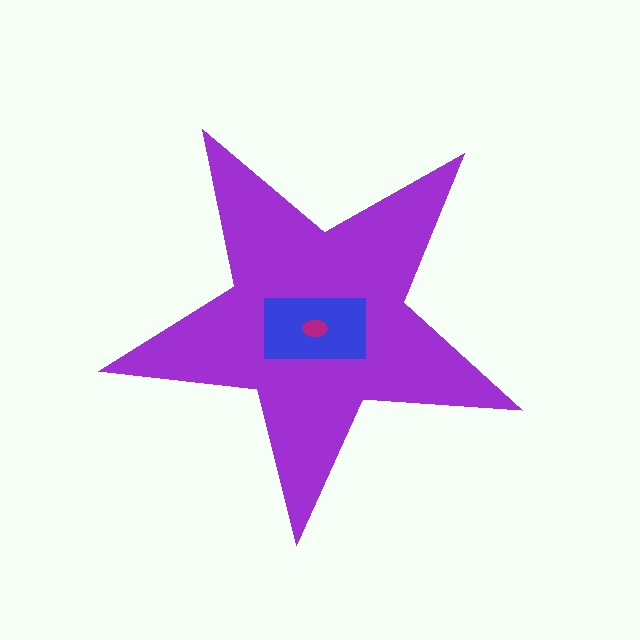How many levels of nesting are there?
3.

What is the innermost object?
The magenta ellipse.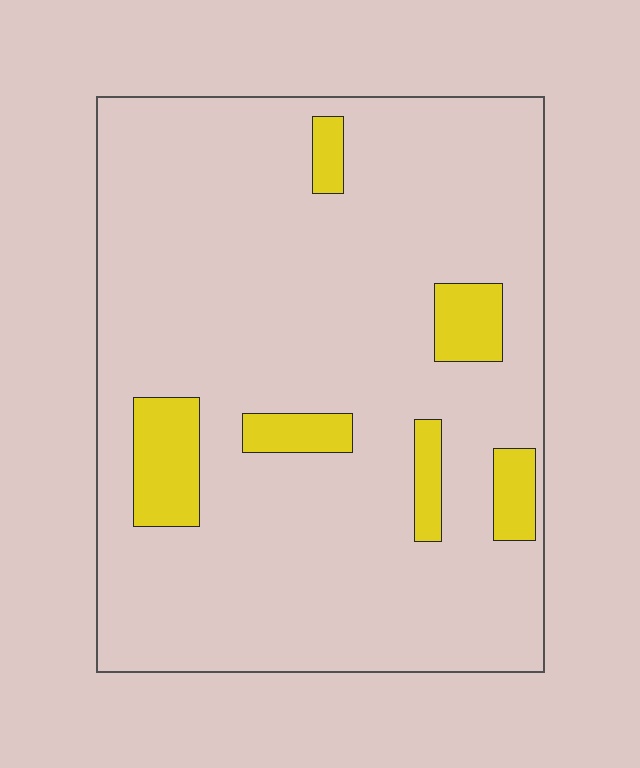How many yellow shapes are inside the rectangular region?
6.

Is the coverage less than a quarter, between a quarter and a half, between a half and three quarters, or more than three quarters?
Less than a quarter.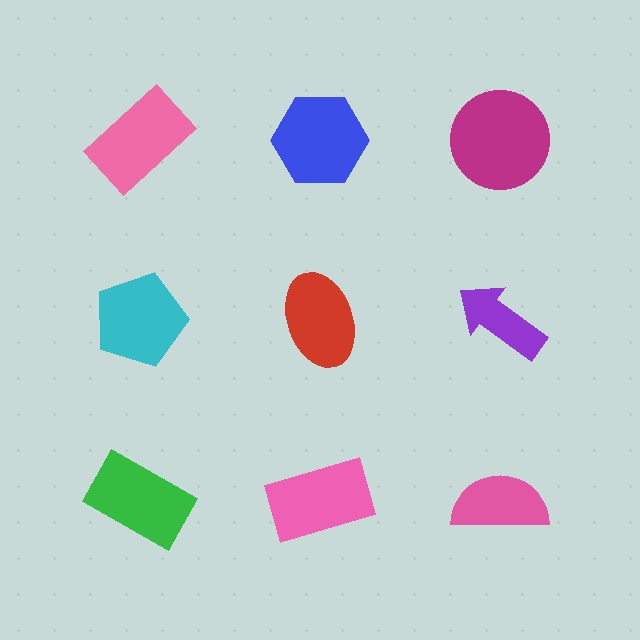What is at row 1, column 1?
A pink rectangle.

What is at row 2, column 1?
A cyan pentagon.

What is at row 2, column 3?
A purple arrow.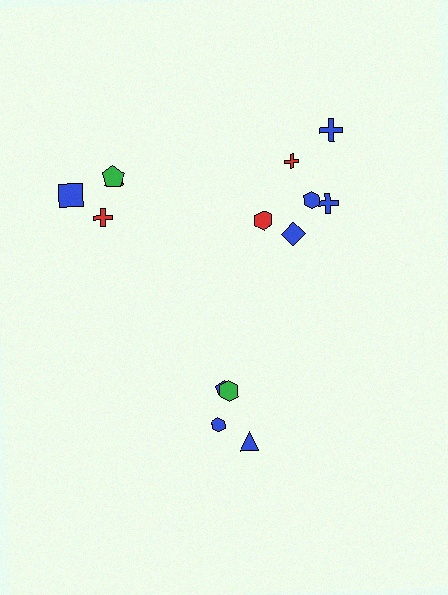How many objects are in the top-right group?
There are 6 objects.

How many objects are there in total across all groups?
There are 14 objects.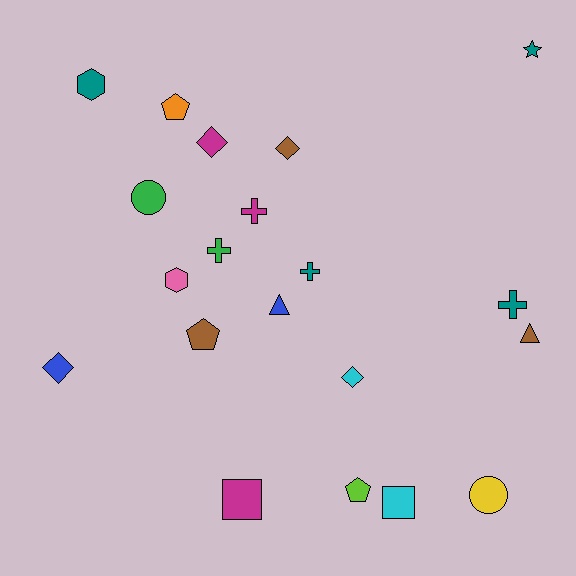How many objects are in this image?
There are 20 objects.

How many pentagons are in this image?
There are 3 pentagons.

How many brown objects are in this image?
There are 3 brown objects.